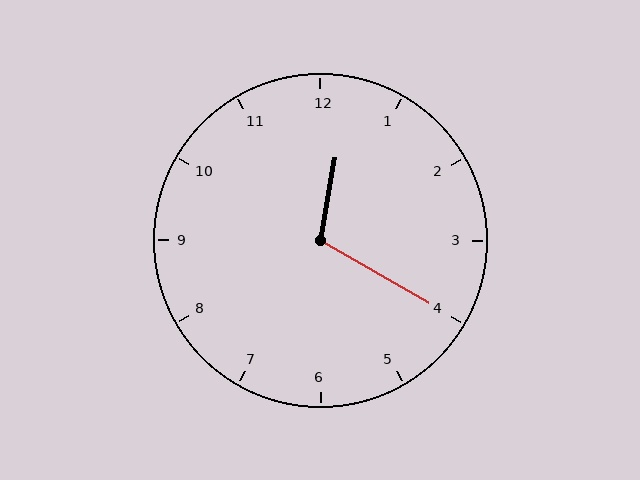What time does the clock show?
12:20.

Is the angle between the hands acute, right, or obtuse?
It is obtuse.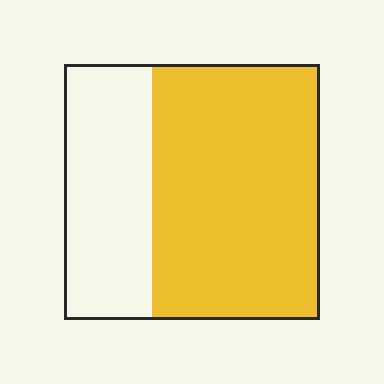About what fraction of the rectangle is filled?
About two thirds (2/3).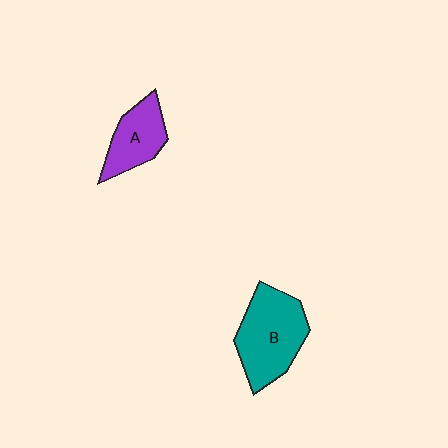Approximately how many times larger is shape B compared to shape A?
Approximately 1.6 times.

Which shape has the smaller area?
Shape A (purple).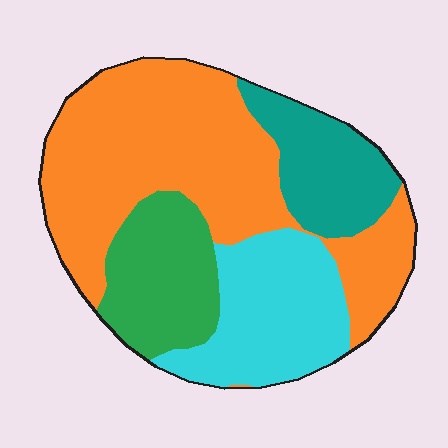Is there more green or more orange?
Orange.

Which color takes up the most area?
Orange, at roughly 50%.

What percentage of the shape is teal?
Teal covers about 15% of the shape.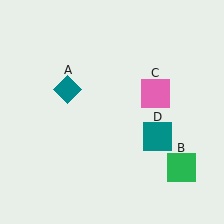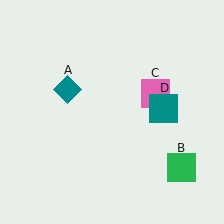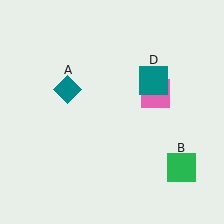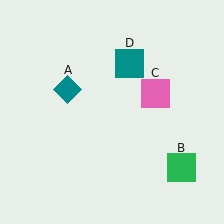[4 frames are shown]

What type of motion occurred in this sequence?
The teal square (object D) rotated counterclockwise around the center of the scene.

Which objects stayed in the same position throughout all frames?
Teal diamond (object A) and green square (object B) and pink square (object C) remained stationary.